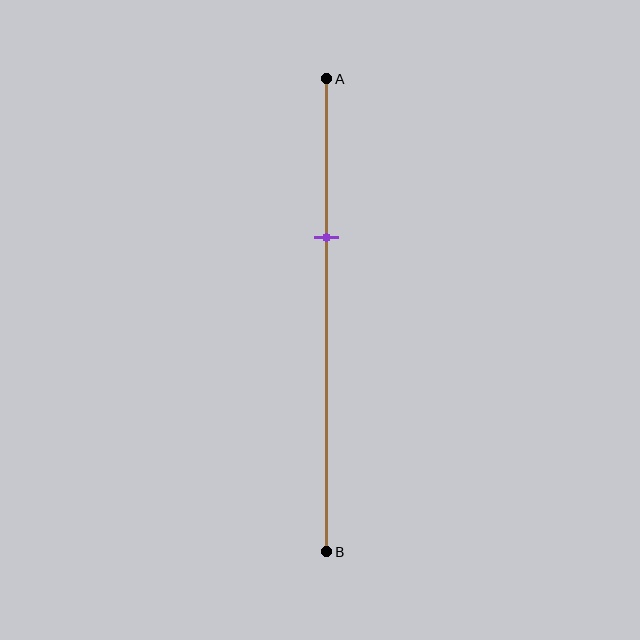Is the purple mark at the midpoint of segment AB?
No, the mark is at about 35% from A, not at the 50% midpoint.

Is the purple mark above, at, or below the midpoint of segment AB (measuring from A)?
The purple mark is above the midpoint of segment AB.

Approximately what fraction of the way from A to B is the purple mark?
The purple mark is approximately 35% of the way from A to B.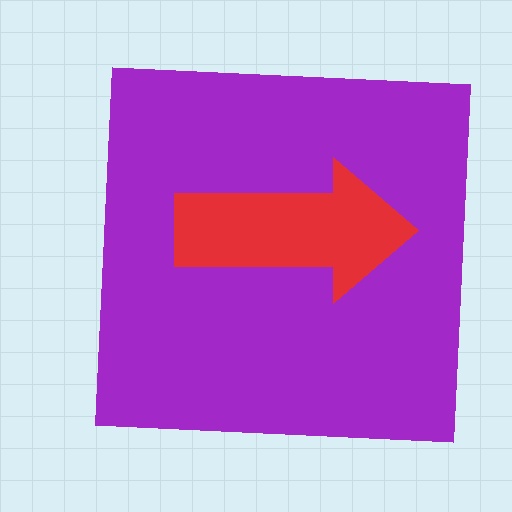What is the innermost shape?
The red arrow.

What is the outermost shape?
The purple square.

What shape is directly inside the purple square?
The red arrow.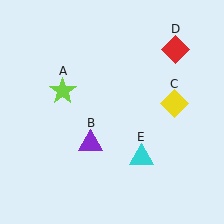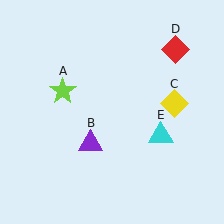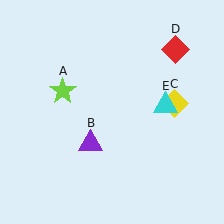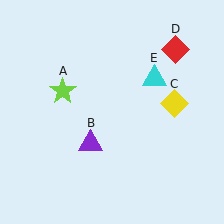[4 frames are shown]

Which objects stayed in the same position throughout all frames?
Lime star (object A) and purple triangle (object B) and yellow diamond (object C) and red diamond (object D) remained stationary.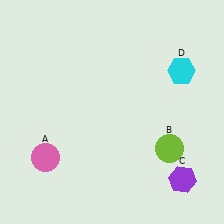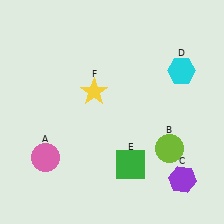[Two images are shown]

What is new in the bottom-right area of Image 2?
A green square (E) was added in the bottom-right area of Image 2.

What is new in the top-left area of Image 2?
A yellow star (F) was added in the top-left area of Image 2.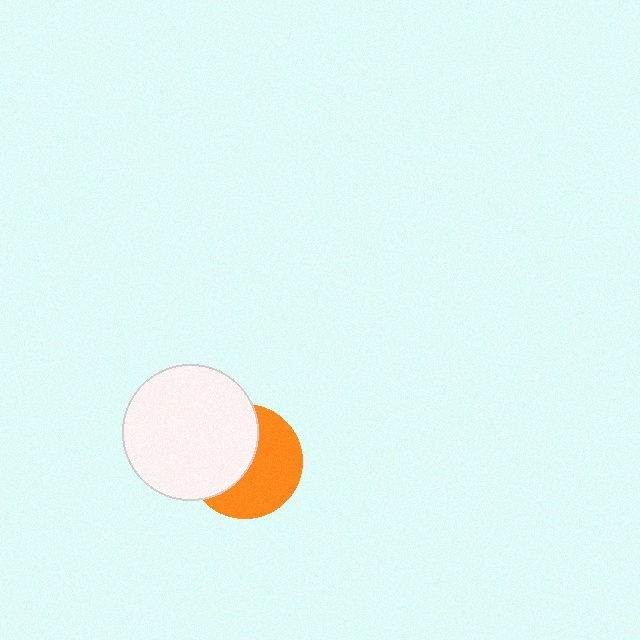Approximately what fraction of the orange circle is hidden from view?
Roughly 48% of the orange circle is hidden behind the white circle.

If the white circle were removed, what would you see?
You would see the complete orange circle.